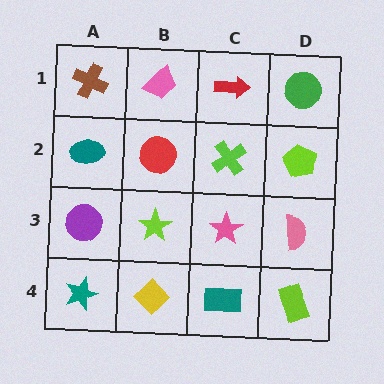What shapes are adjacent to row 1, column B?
A red circle (row 2, column B), a brown cross (row 1, column A), a red arrow (row 1, column C).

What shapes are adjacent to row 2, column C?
A red arrow (row 1, column C), a pink star (row 3, column C), a red circle (row 2, column B), a lime pentagon (row 2, column D).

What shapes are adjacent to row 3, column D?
A lime pentagon (row 2, column D), a lime rectangle (row 4, column D), a pink star (row 3, column C).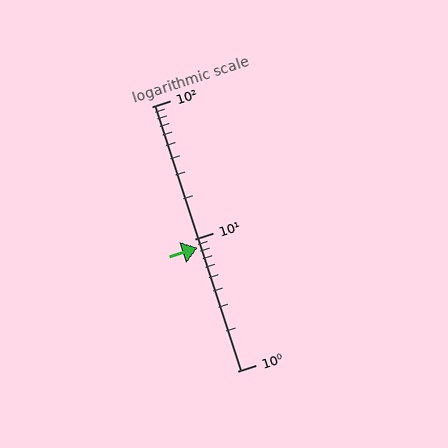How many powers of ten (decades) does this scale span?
The scale spans 2 decades, from 1 to 100.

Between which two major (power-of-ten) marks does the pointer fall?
The pointer is between 1 and 10.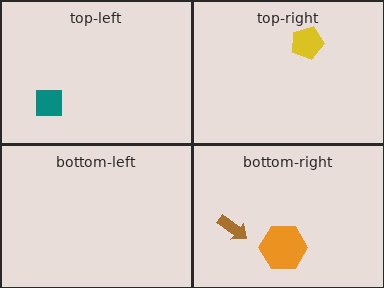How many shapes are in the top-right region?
1.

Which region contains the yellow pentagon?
The top-right region.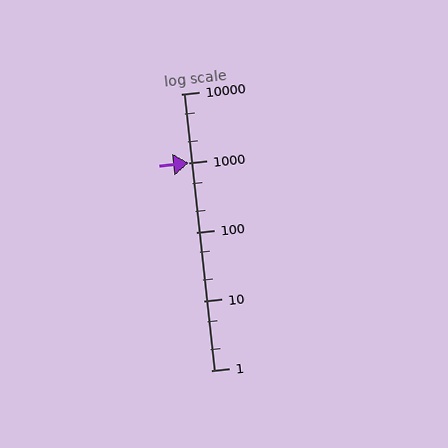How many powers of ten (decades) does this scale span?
The scale spans 4 decades, from 1 to 10000.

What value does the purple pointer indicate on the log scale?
The pointer indicates approximately 990.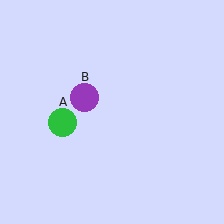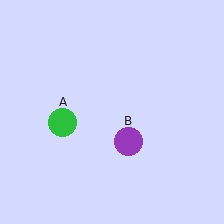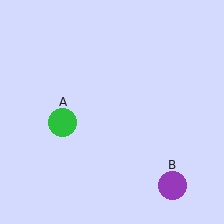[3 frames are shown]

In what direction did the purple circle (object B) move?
The purple circle (object B) moved down and to the right.